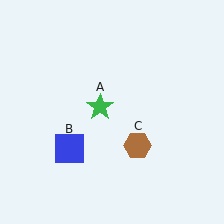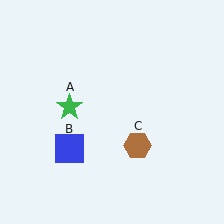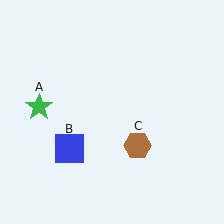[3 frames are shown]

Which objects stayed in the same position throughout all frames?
Blue square (object B) and brown hexagon (object C) remained stationary.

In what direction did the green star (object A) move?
The green star (object A) moved left.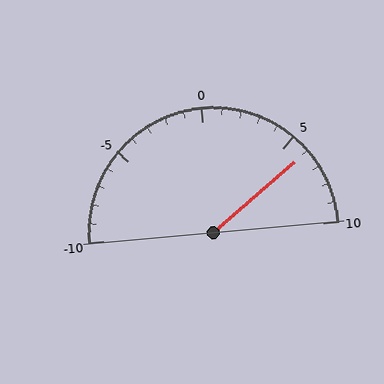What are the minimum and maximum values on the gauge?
The gauge ranges from -10 to 10.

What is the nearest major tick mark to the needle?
The nearest major tick mark is 5.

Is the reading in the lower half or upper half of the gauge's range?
The reading is in the upper half of the range (-10 to 10).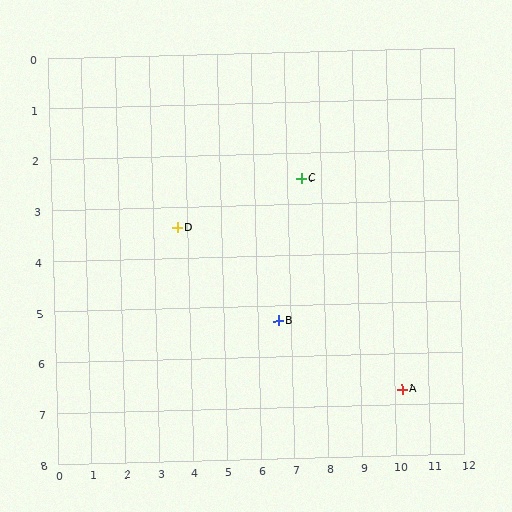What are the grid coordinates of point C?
Point C is at approximately (7.4, 2.5).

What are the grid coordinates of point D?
Point D is at approximately (3.7, 3.4).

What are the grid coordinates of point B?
Point B is at approximately (6.6, 5.3).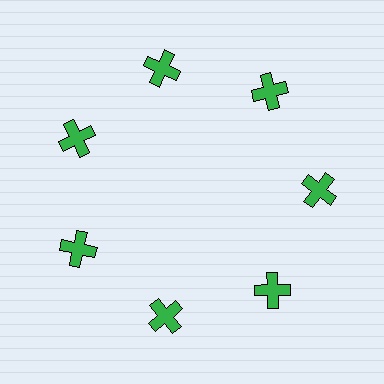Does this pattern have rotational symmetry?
Yes, this pattern has 7-fold rotational symmetry. It looks the same after rotating 51 degrees around the center.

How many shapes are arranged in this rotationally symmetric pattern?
There are 7 shapes, arranged in 7 groups of 1.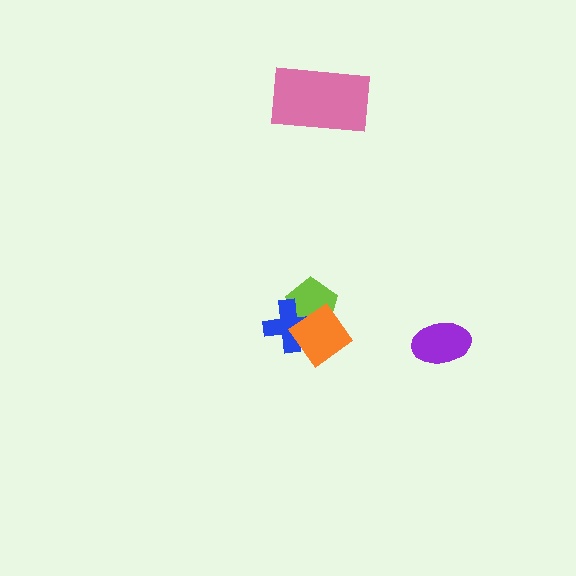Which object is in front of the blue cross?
The orange diamond is in front of the blue cross.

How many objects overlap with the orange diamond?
2 objects overlap with the orange diamond.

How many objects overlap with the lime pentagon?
2 objects overlap with the lime pentagon.